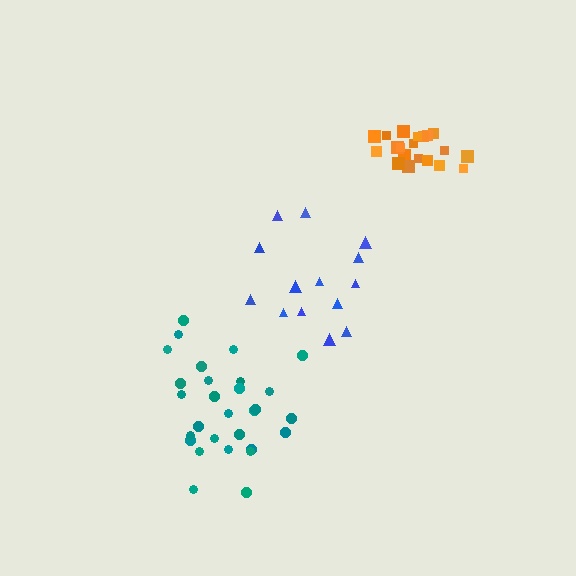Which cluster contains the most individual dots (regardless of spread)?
Teal (29).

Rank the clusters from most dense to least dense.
orange, teal, blue.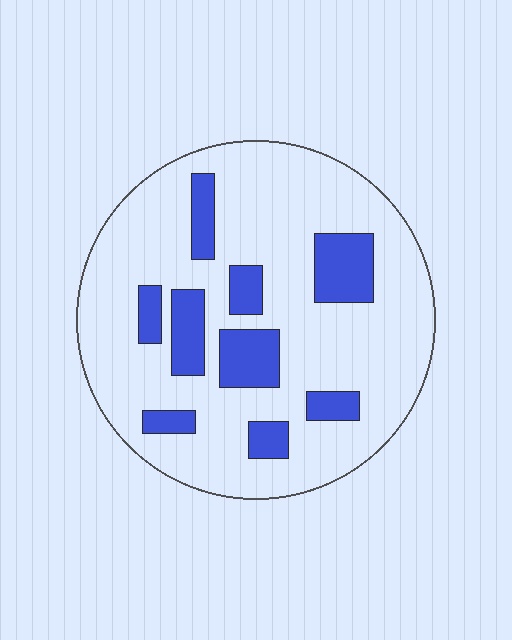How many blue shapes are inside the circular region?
9.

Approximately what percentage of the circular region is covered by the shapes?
Approximately 20%.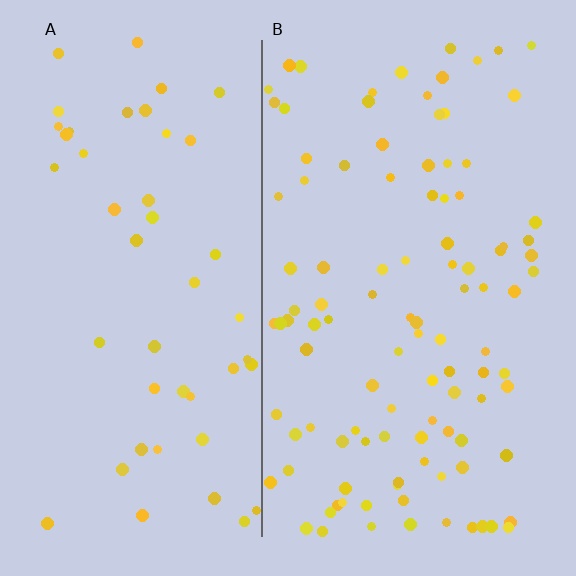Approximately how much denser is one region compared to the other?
Approximately 2.2× — region B over region A.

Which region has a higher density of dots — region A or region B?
B (the right).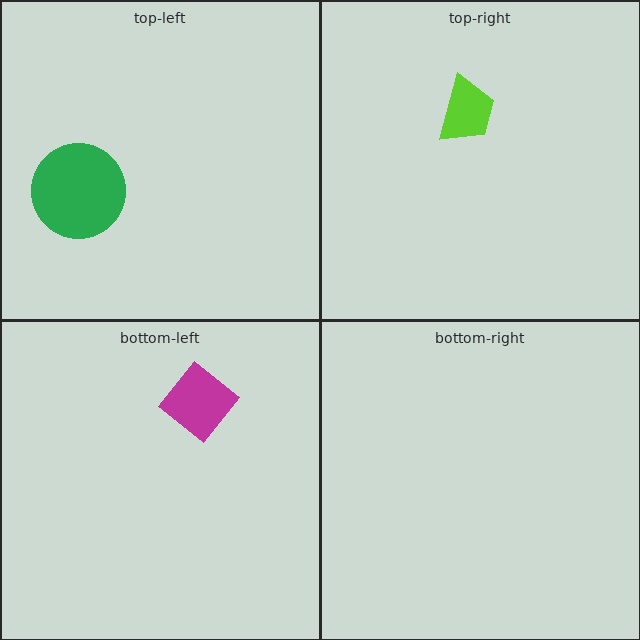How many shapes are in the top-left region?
1.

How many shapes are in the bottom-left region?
1.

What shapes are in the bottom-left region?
The magenta diamond.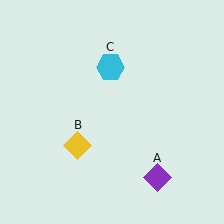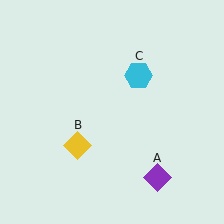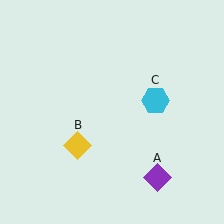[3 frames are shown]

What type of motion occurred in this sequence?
The cyan hexagon (object C) rotated clockwise around the center of the scene.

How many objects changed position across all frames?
1 object changed position: cyan hexagon (object C).